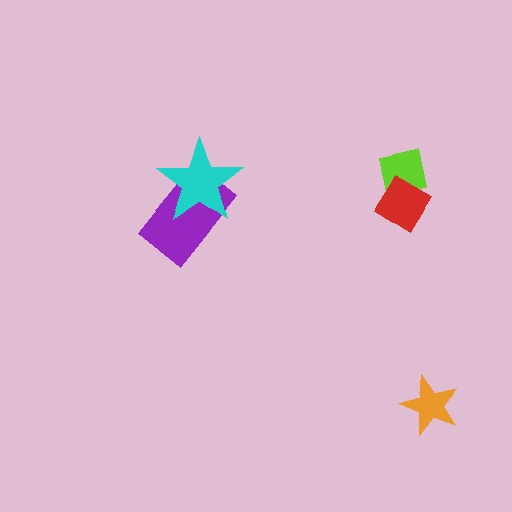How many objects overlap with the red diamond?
1 object overlaps with the red diamond.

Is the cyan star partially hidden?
No, no other shape covers it.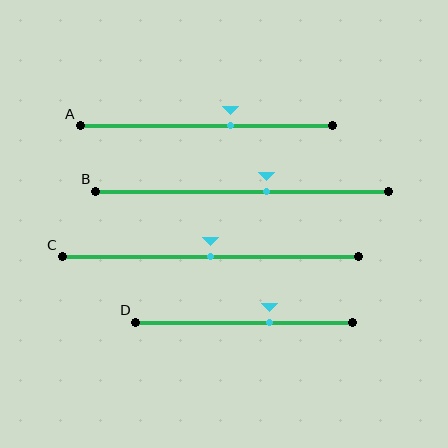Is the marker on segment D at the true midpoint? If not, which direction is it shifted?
No, the marker on segment D is shifted to the right by about 12% of the segment length.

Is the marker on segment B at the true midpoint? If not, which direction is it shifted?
No, the marker on segment B is shifted to the right by about 8% of the segment length.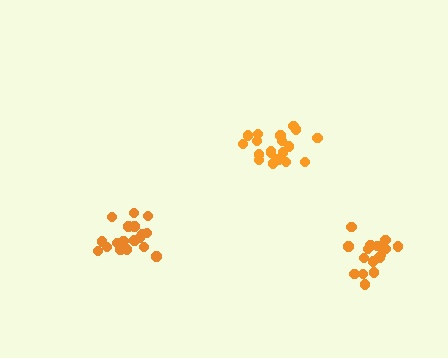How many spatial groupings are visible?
There are 3 spatial groupings.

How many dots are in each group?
Group 1: 20 dots, Group 2: 18 dots, Group 3: 16 dots (54 total).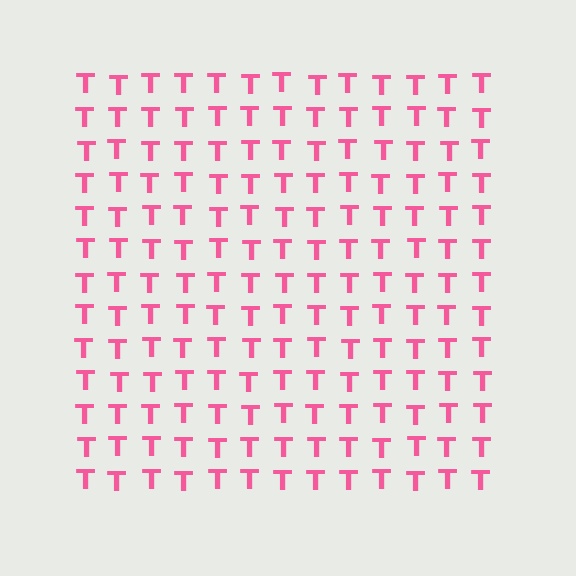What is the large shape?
The large shape is a square.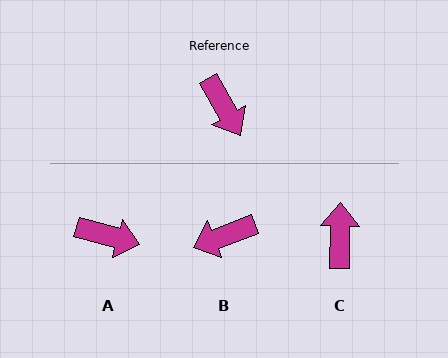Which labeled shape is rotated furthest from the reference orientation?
C, about 150 degrees away.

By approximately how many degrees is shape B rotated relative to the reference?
Approximately 98 degrees clockwise.